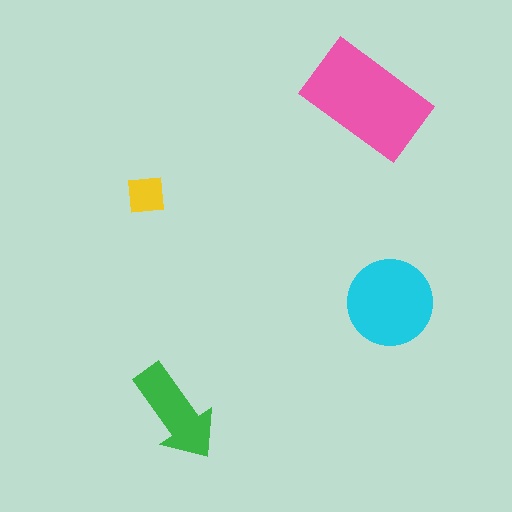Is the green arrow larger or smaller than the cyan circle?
Smaller.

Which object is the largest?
The pink rectangle.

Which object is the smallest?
The yellow square.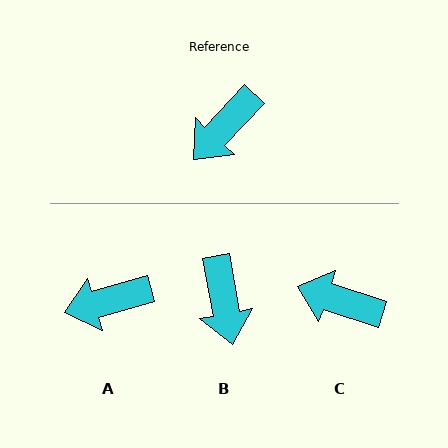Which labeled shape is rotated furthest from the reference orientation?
C, about 65 degrees away.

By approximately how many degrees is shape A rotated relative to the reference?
Approximately 31 degrees clockwise.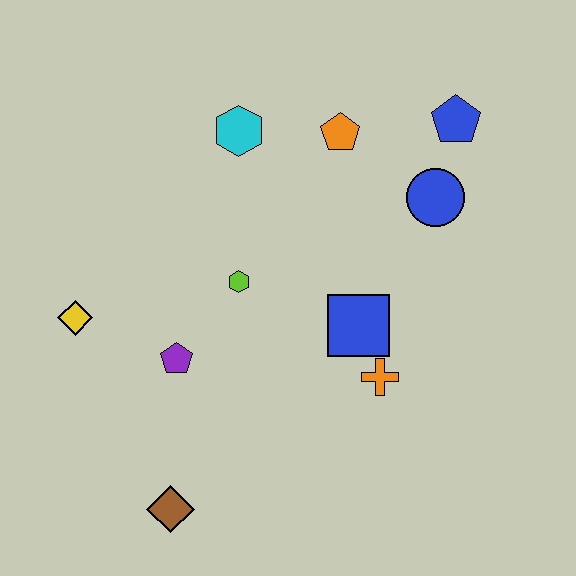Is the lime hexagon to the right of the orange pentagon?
No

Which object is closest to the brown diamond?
The purple pentagon is closest to the brown diamond.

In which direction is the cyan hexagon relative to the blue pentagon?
The cyan hexagon is to the left of the blue pentagon.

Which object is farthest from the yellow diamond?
The blue pentagon is farthest from the yellow diamond.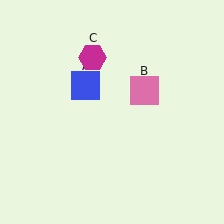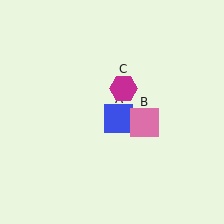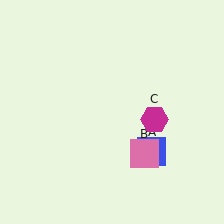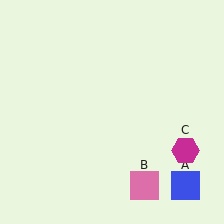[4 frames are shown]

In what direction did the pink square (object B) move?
The pink square (object B) moved down.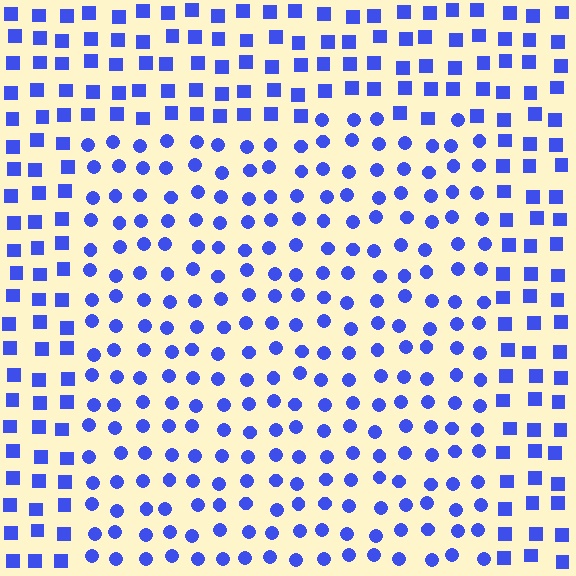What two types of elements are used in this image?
The image uses circles inside the rectangle region and squares outside it.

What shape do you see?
I see a rectangle.